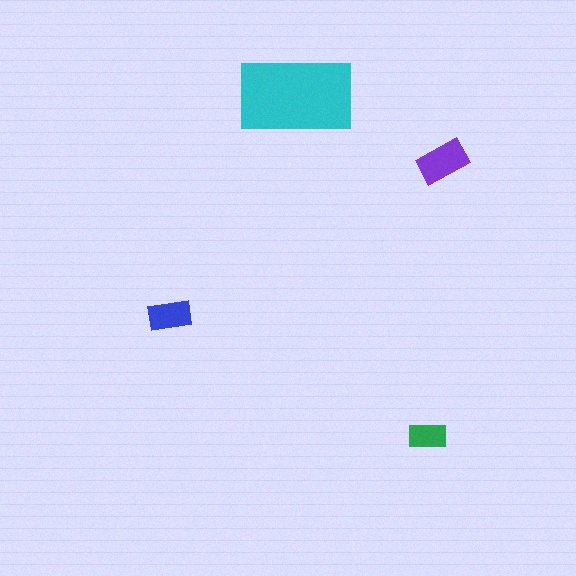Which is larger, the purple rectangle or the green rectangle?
The purple one.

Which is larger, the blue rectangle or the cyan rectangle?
The cyan one.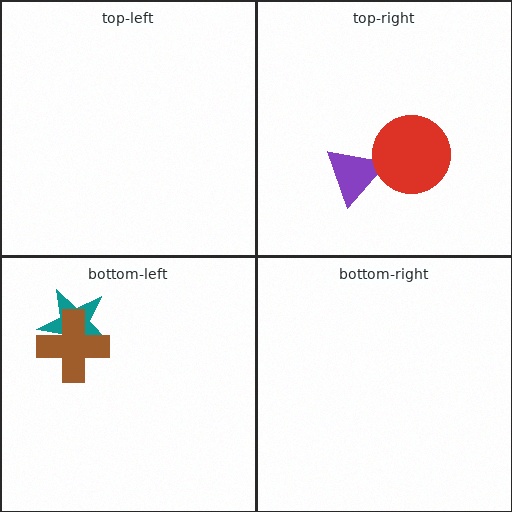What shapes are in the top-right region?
The purple triangle, the red circle.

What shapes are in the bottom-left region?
The teal star, the brown cross.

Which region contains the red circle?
The top-right region.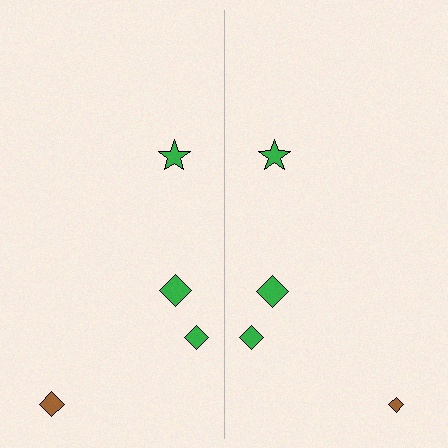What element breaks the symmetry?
The brown diamond on the right side has a different size than its mirror counterpart.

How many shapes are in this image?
There are 8 shapes in this image.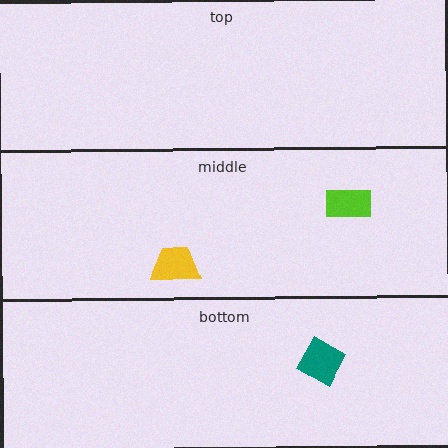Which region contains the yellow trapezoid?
The middle region.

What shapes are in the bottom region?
The teal square.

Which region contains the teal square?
The bottom region.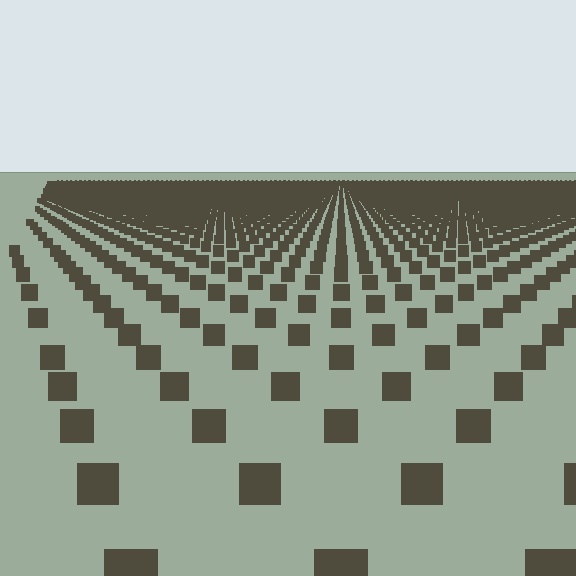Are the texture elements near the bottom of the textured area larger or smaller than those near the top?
Larger. Near the bottom, elements are closer to the viewer and appear at a bigger on-screen size.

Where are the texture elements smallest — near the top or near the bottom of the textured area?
Near the top.